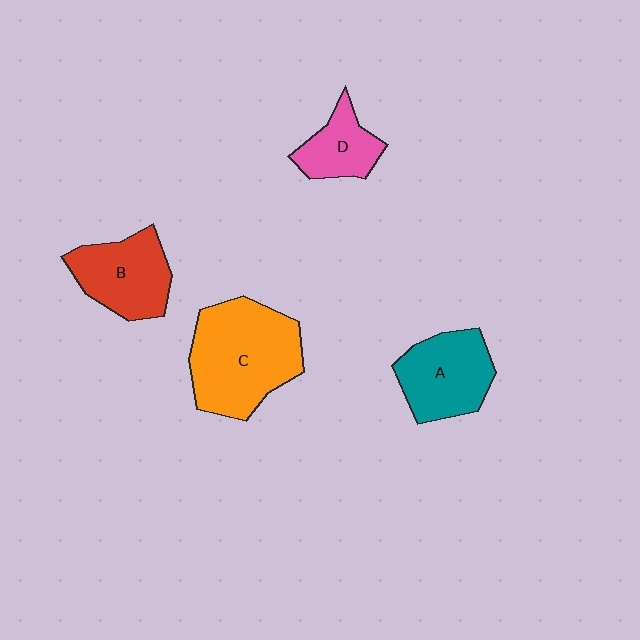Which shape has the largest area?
Shape C (orange).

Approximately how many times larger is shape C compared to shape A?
Approximately 1.5 times.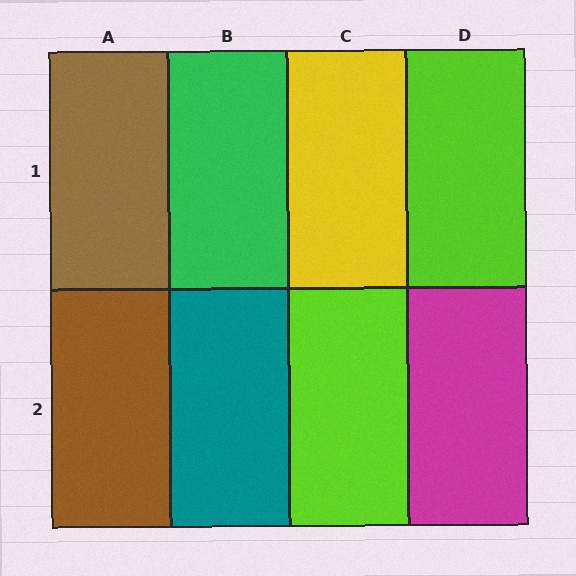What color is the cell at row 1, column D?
Lime.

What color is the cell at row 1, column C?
Yellow.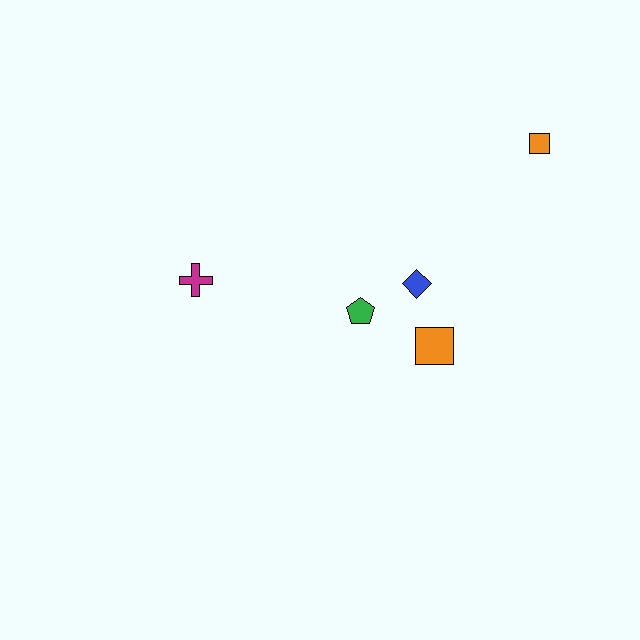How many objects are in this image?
There are 5 objects.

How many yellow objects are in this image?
There are no yellow objects.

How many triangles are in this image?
There are no triangles.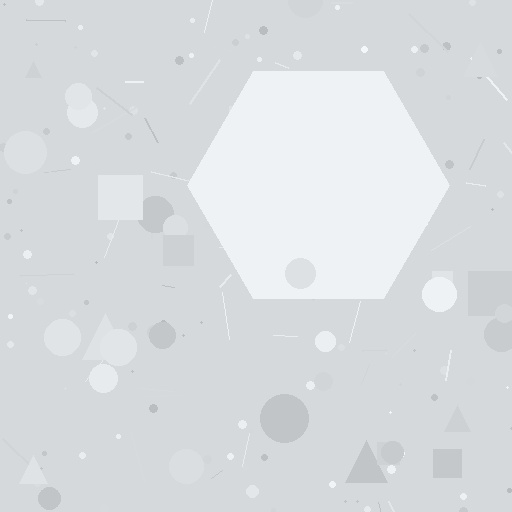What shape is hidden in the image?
A hexagon is hidden in the image.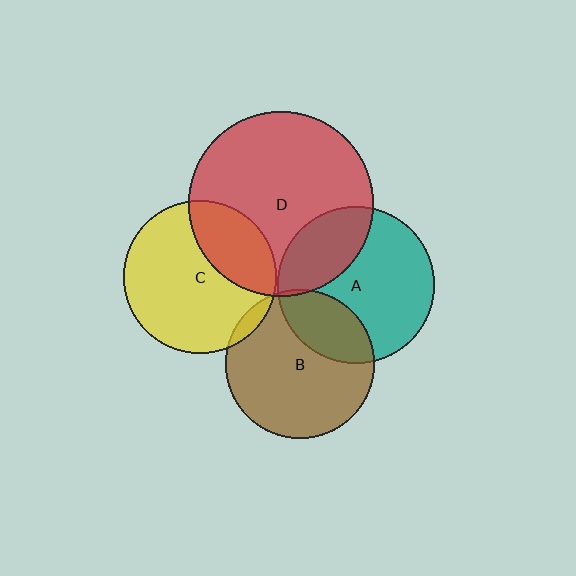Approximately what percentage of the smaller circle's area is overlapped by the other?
Approximately 5%.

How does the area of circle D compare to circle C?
Approximately 1.5 times.